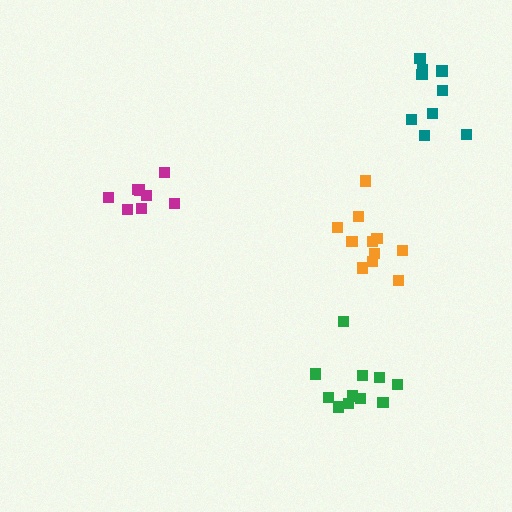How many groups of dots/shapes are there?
There are 4 groups.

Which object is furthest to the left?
The magenta cluster is leftmost.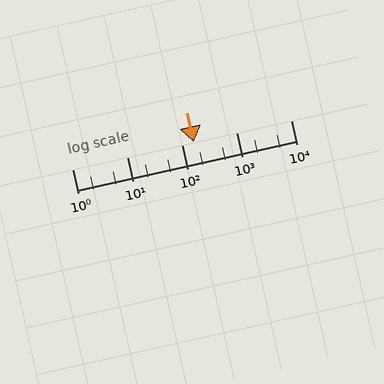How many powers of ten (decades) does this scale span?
The scale spans 4 decades, from 1 to 10000.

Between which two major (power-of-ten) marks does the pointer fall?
The pointer is between 100 and 1000.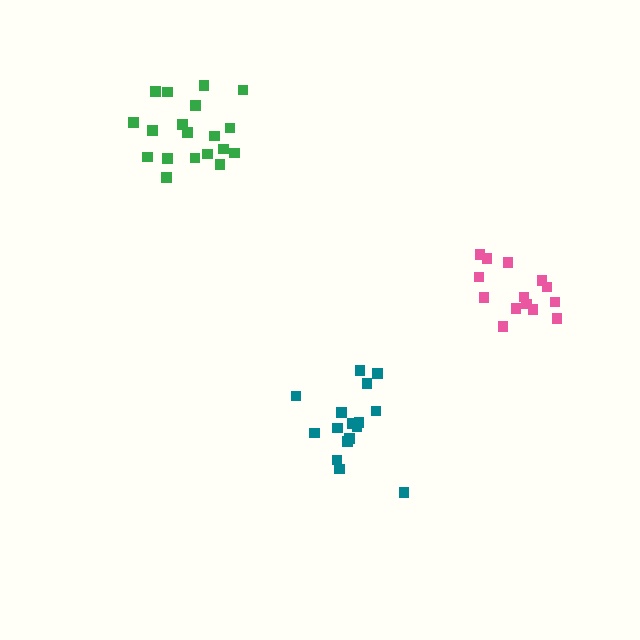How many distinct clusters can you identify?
There are 3 distinct clusters.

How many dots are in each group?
Group 1: 19 dots, Group 2: 16 dots, Group 3: 14 dots (49 total).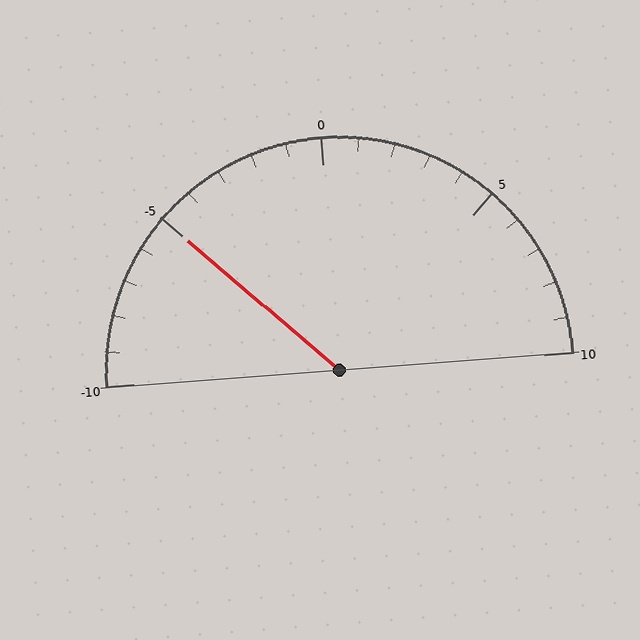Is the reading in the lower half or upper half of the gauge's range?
The reading is in the lower half of the range (-10 to 10).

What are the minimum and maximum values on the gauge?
The gauge ranges from -10 to 10.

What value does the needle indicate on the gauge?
The needle indicates approximately -5.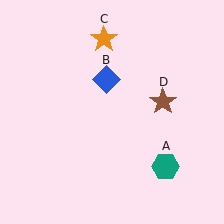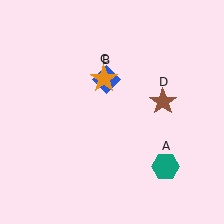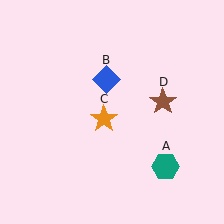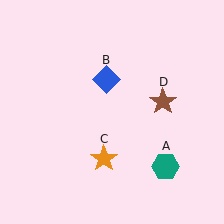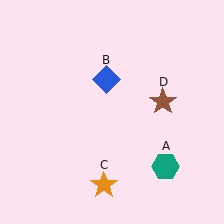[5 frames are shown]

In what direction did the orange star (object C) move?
The orange star (object C) moved down.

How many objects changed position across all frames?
1 object changed position: orange star (object C).